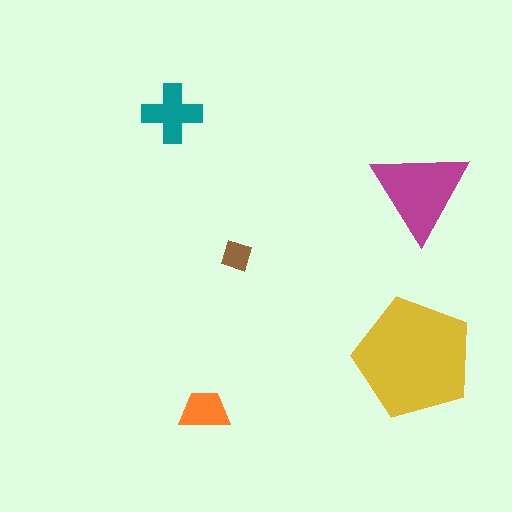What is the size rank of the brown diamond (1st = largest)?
5th.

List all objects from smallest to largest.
The brown diamond, the orange trapezoid, the teal cross, the magenta triangle, the yellow pentagon.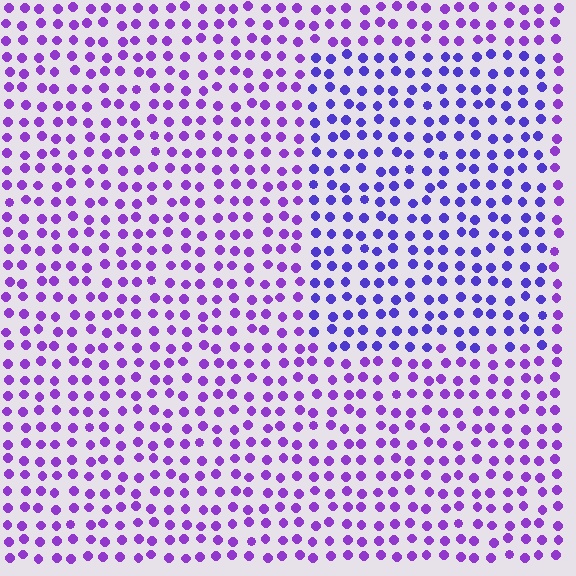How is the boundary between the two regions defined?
The boundary is defined purely by a slight shift in hue (about 28 degrees). Spacing, size, and orientation are identical on both sides.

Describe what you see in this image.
The image is filled with small purple elements in a uniform arrangement. A rectangle-shaped region is visible where the elements are tinted to a slightly different hue, forming a subtle color boundary.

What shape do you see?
I see a rectangle.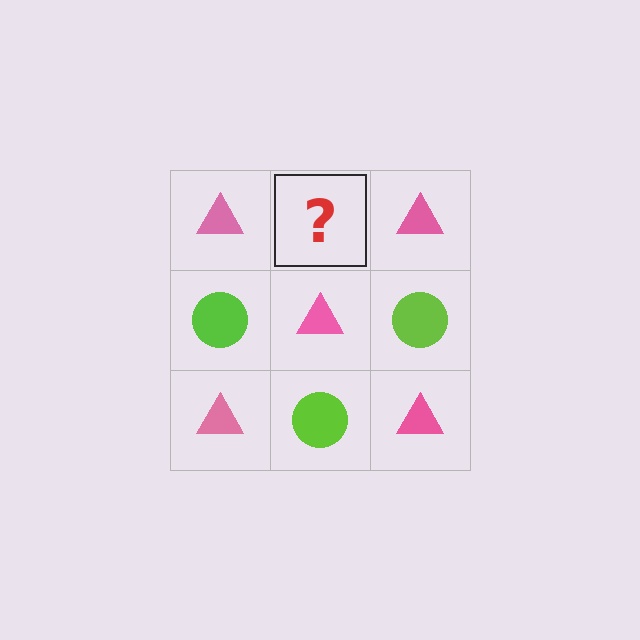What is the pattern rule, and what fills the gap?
The rule is that it alternates pink triangle and lime circle in a checkerboard pattern. The gap should be filled with a lime circle.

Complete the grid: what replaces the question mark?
The question mark should be replaced with a lime circle.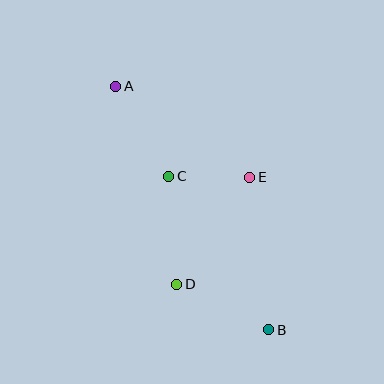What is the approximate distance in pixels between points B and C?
The distance between B and C is approximately 183 pixels.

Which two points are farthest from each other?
Points A and B are farthest from each other.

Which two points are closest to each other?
Points C and E are closest to each other.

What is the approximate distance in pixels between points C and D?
The distance between C and D is approximately 108 pixels.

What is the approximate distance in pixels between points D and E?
The distance between D and E is approximately 130 pixels.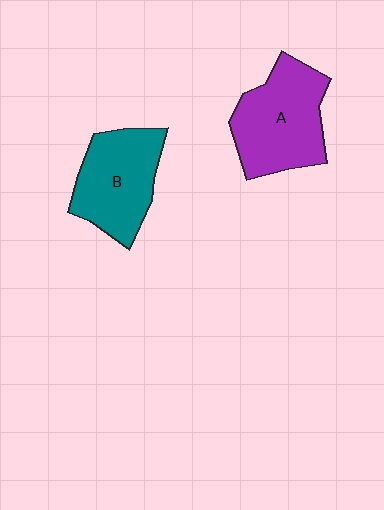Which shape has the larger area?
Shape A (purple).